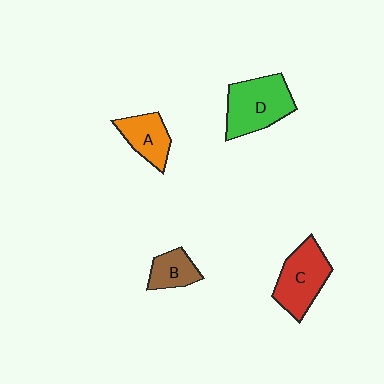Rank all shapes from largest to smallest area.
From largest to smallest: D (green), C (red), A (orange), B (brown).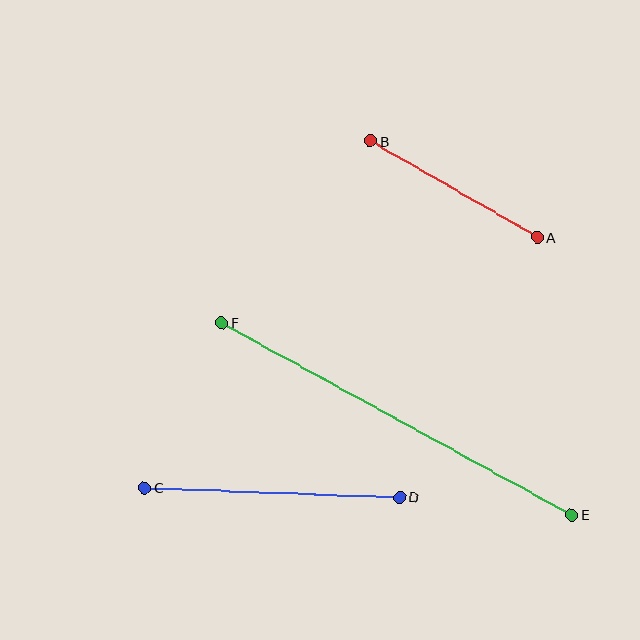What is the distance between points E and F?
The distance is approximately 399 pixels.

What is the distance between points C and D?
The distance is approximately 256 pixels.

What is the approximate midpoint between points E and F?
The midpoint is at approximately (397, 419) pixels.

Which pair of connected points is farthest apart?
Points E and F are farthest apart.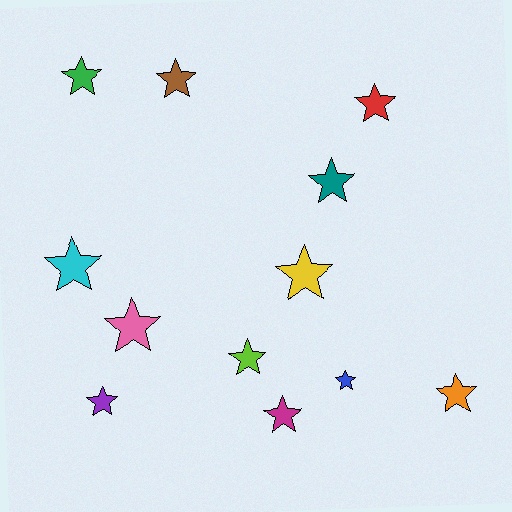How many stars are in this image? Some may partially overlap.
There are 12 stars.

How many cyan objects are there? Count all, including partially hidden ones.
There is 1 cyan object.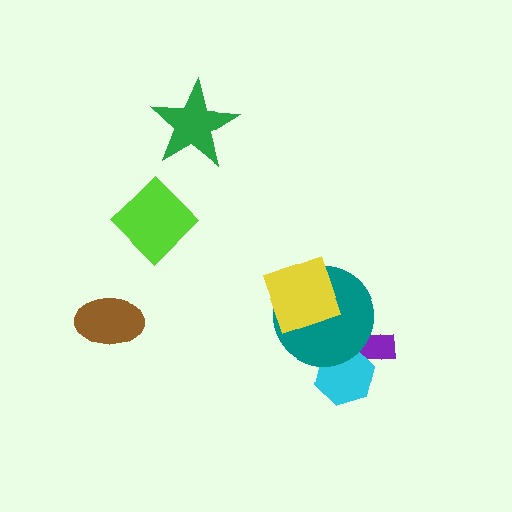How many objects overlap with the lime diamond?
0 objects overlap with the lime diamond.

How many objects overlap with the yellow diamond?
2 objects overlap with the yellow diamond.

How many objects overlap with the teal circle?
3 objects overlap with the teal circle.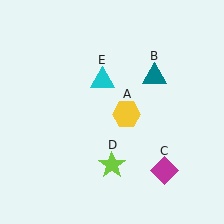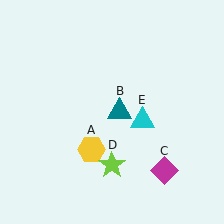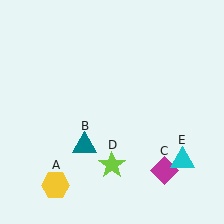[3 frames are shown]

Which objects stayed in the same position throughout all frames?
Magenta diamond (object C) and lime star (object D) remained stationary.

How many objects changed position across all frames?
3 objects changed position: yellow hexagon (object A), teal triangle (object B), cyan triangle (object E).